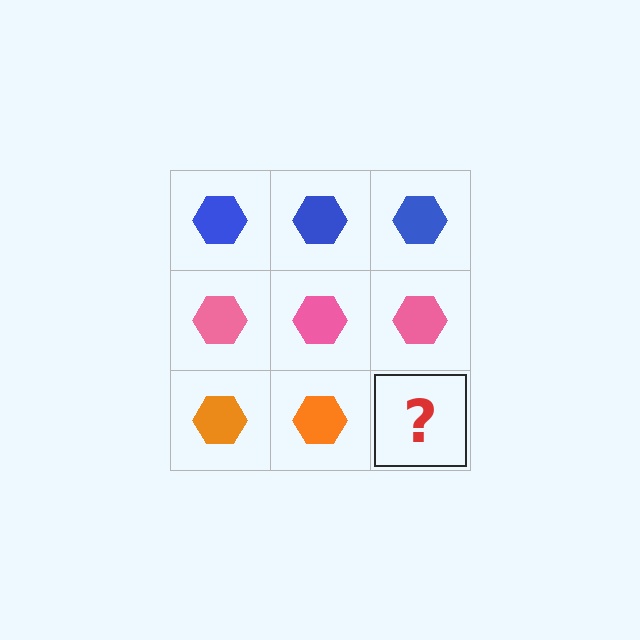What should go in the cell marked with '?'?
The missing cell should contain an orange hexagon.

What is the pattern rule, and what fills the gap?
The rule is that each row has a consistent color. The gap should be filled with an orange hexagon.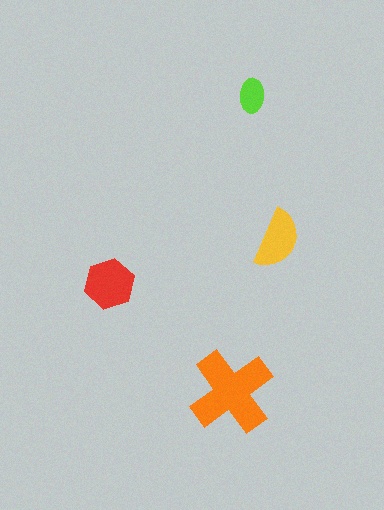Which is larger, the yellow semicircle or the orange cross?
The orange cross.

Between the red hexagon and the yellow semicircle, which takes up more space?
The red hexagon.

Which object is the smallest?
The lime ellipse.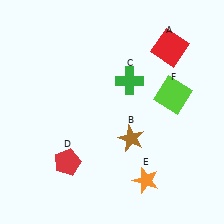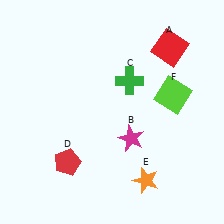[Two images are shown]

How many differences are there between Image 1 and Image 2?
There is 1 difference between the two images.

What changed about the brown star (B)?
In Image 1, B is brown. In Image 2, it changed to magenta.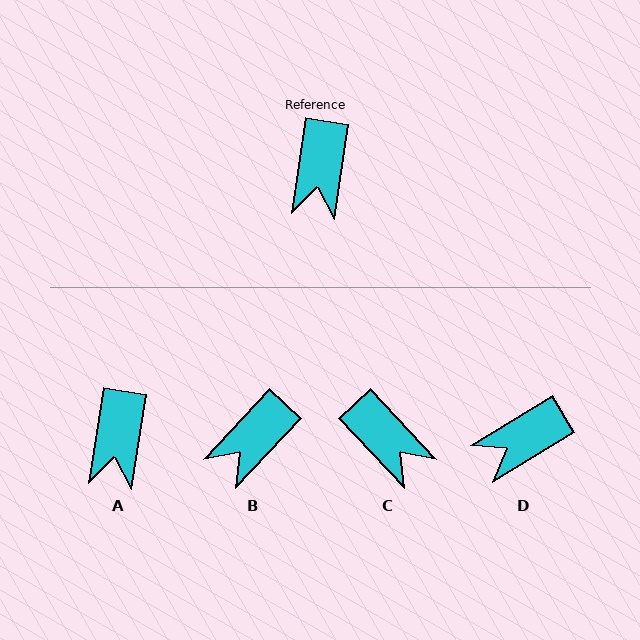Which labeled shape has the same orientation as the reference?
A.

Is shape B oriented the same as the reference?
No, it is off by about 34 degrees.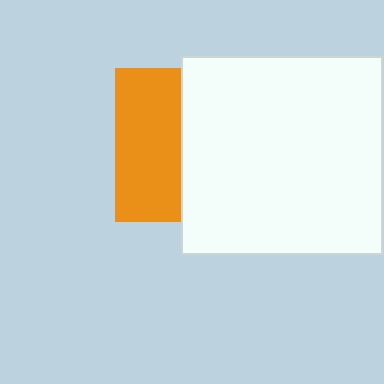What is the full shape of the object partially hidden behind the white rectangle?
The partially hidden object is an orange square.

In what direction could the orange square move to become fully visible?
The orange square could move left. That would shift it out from behind the white rectangle entirely.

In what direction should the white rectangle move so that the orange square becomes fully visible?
The white rectangle should move right. That is the shortest direction to clear the overlap and leave the orange square fully visible.